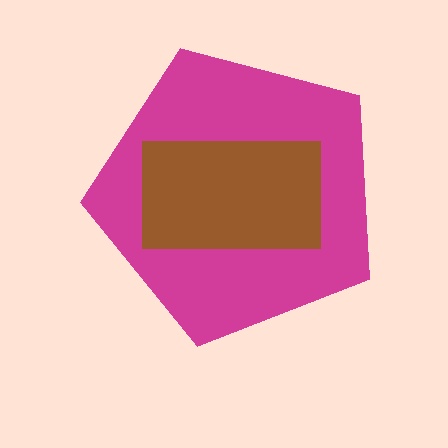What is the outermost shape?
The magenta pentagon.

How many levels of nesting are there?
2.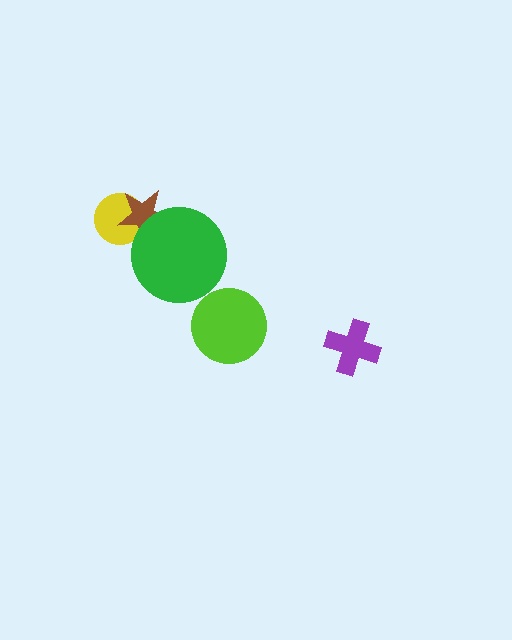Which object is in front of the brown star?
The green circle is in front of the brown star.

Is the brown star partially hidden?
Yes, it is partially covered by another shape.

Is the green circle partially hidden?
No, no other shape covers it.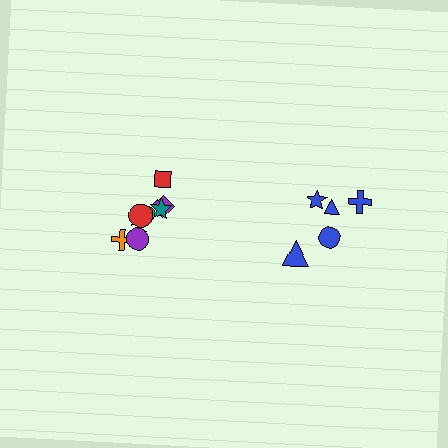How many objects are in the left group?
There are 8 objects.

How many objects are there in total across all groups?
There are 13 objects.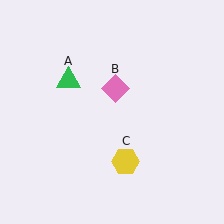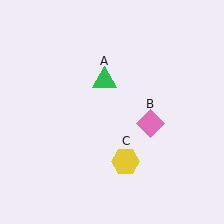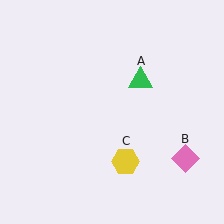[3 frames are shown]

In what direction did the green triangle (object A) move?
The green triangle (object A) moved right.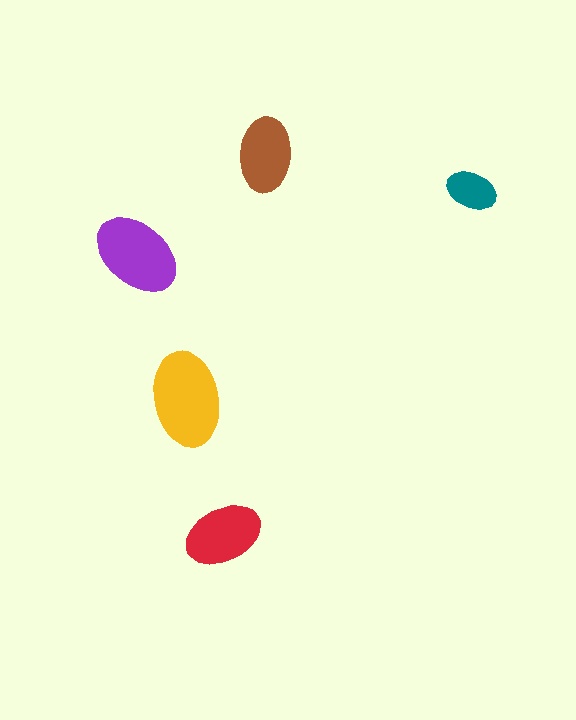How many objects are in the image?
There are 5 objects in the image.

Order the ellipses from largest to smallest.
the yellow one, the purple one, the red one, the brown one, the teal one.